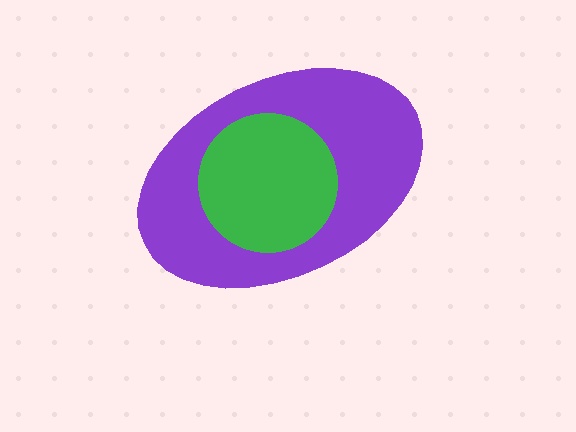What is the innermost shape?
The green circle.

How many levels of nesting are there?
2.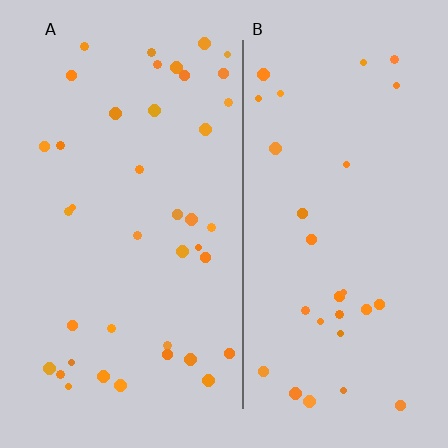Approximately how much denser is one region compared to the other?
Approximately 1.3× — region A over region B.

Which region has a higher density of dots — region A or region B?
A (the left).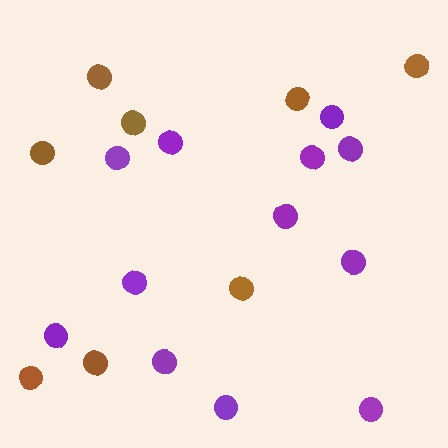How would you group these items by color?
There are 2 groups: one group of purple circles (12) and one group of brown circles (8).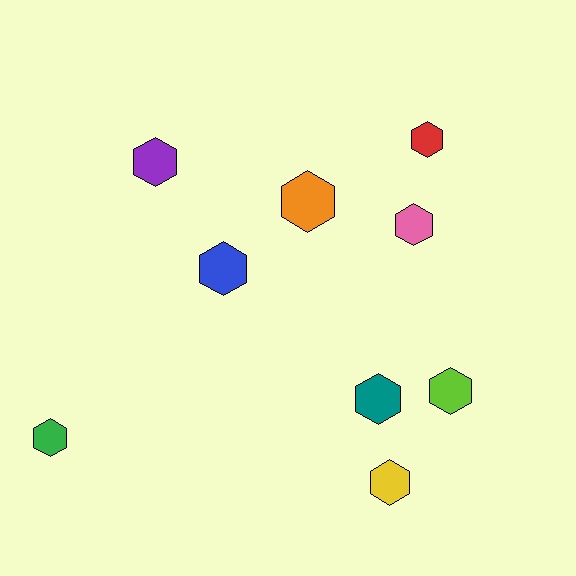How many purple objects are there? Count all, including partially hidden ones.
There is 1 purple object.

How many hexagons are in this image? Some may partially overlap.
There are 9 hexagons.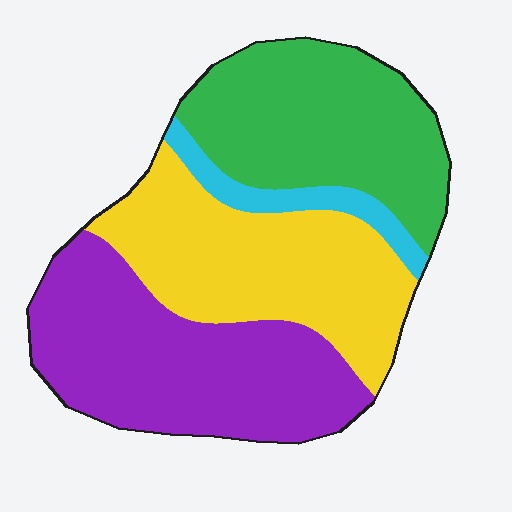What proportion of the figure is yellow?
Yellow takes up between a quarter and a half of the figure.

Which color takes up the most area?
Purple, at roughly 35%.